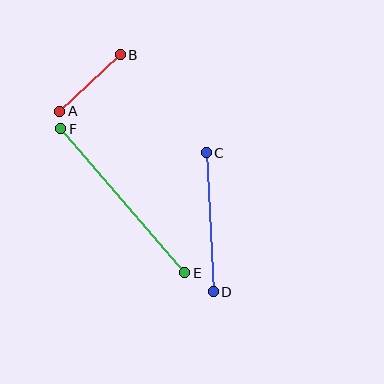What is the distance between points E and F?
The distance is approximately 190 pixels.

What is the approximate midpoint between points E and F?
The midpoint is at approximately (123, 201) pixels.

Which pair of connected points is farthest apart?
Points E and F are farthest apart.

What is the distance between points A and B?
The distance is approximately 83 pixels.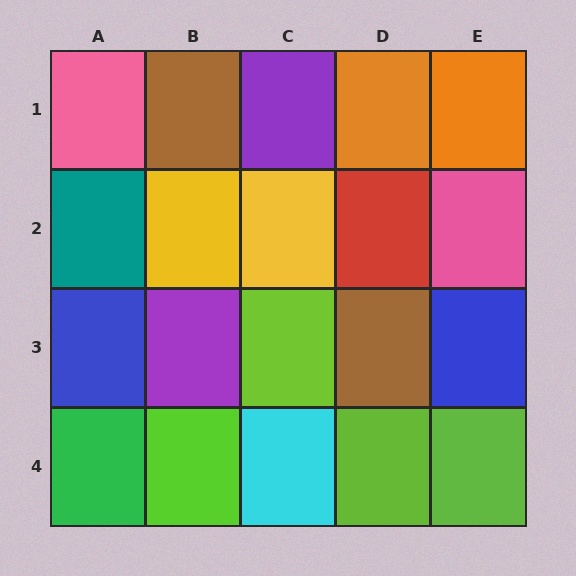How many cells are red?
1 cell is red.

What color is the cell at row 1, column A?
Pink.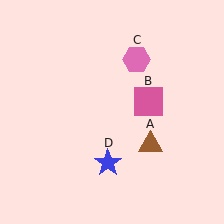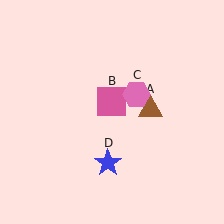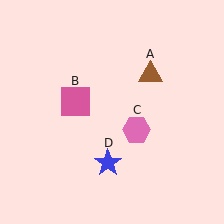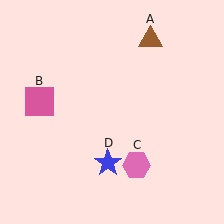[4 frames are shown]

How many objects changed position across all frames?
3 objects changed position: brown triangle (object A), pink square (object B), pink hexagon (object C).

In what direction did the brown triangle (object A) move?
The brown triangle (object A) moved up.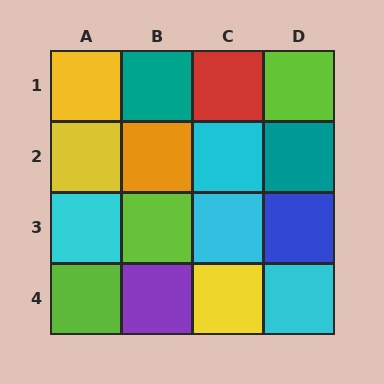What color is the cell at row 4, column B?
Purple.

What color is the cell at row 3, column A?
Cyan.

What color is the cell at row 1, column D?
Lime.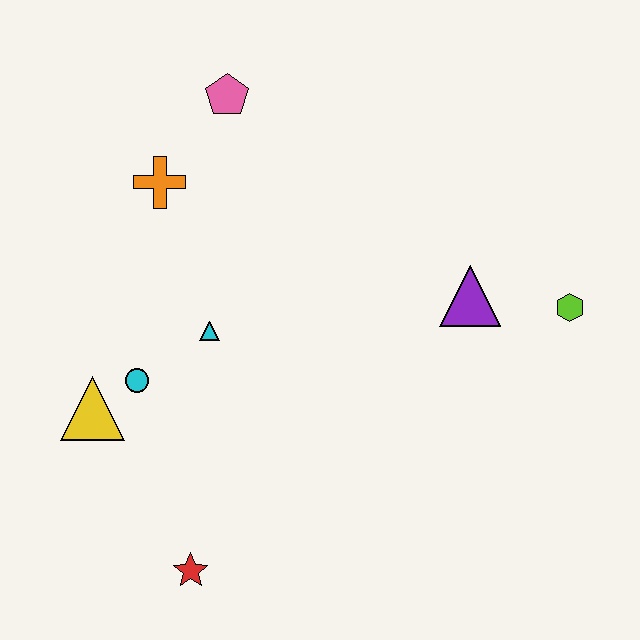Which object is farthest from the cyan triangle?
The lime hexagon is farthest from the cyan triangle.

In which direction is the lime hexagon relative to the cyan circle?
The lime hexagon is to the right of the cyan circle.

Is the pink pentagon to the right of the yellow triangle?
Yes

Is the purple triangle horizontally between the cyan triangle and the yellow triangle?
No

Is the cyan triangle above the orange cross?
No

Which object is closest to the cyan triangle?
The cyan circle is closest to the cyan triangle.